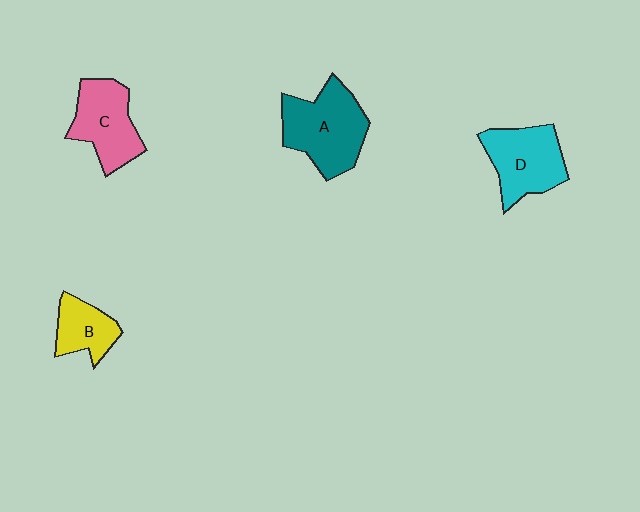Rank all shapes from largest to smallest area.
From largest to smallest: A (teal), D (cyan), C (pink), B (yellow).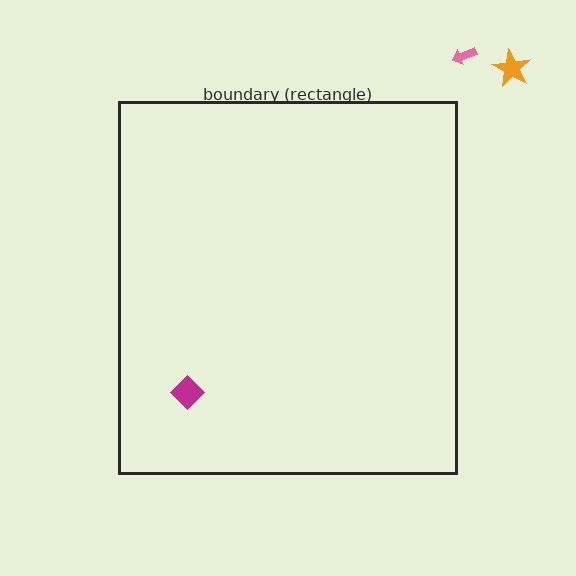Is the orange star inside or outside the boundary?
Outside.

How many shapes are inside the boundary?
1 inside, 2 outside.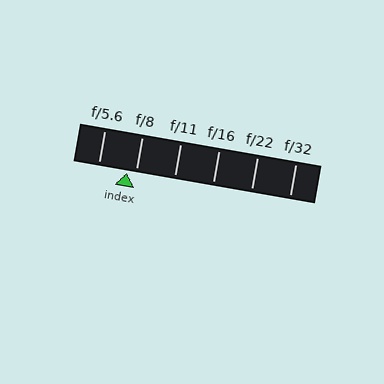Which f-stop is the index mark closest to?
The index mark is closest to f/8.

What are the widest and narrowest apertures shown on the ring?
The widest aperture shown is f/5.6 and the narrowest is f/32.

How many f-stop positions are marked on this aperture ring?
There are 6 f-stop positions marked.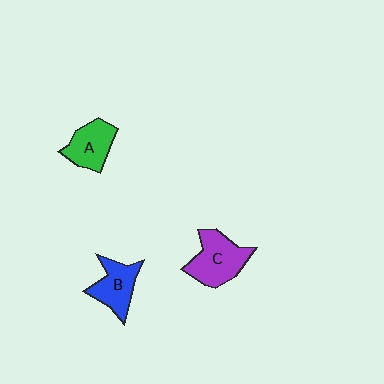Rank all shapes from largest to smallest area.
From largest to smallest: C (purple), B (blue), A (green).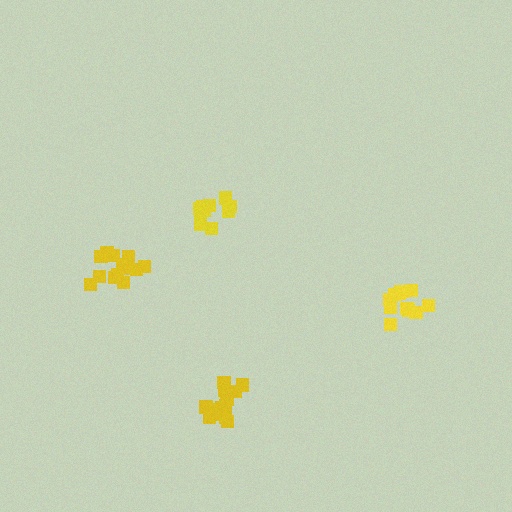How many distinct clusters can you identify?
There are 4 distinct clusters.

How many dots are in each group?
Group 1: 13 dots, Group 2: 12 dots, Group 3: 14 dots, Group 4: 10 dots (49 total).